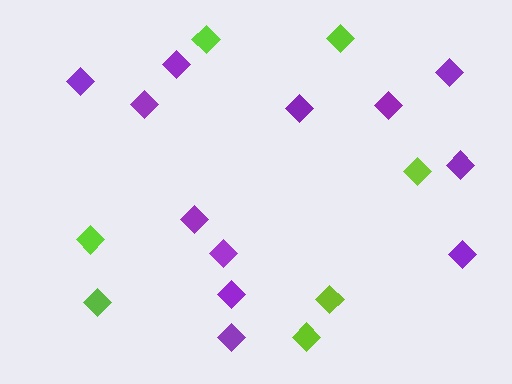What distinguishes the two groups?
There are 2 groups: one group of purple diamonds (12) and one group of lime diamonds (7).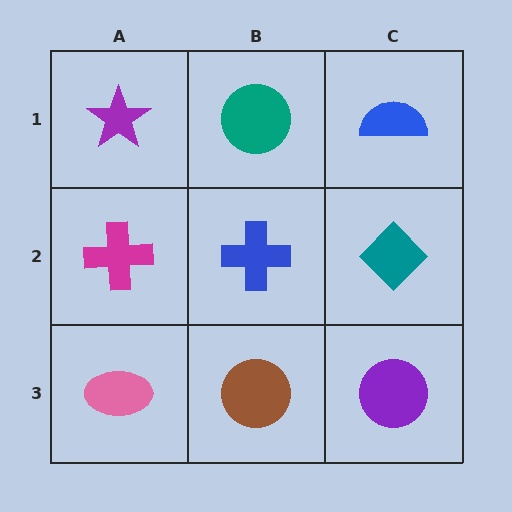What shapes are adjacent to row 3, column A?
A magenta cross (row 2, column A), a brown circle (row 3, column B).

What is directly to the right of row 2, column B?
A teal diamond.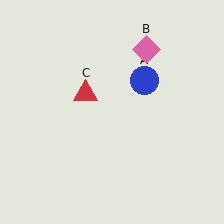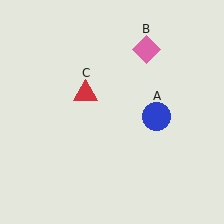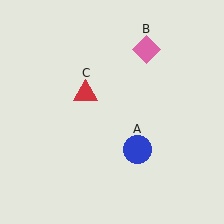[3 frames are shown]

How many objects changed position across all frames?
1 object changed position: blue circle (object A).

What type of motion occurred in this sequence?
The blue circle (object A) rotated clockwise around the center of the scene.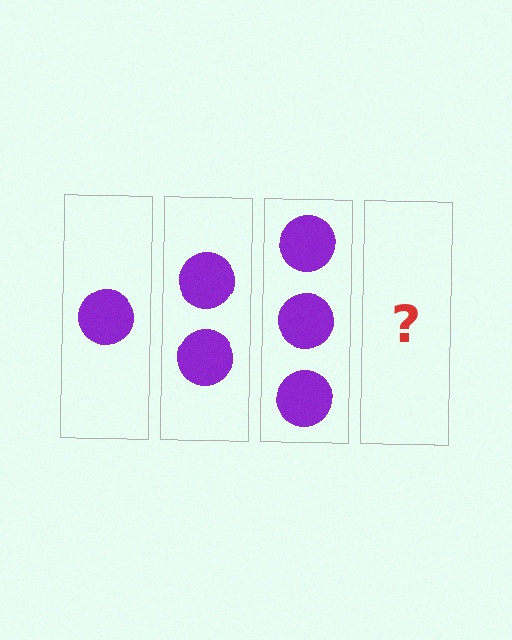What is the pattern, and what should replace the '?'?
The pattern is that each step adds one more circle. The '?' should be 4 circles.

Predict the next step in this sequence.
The next step is 4 circles.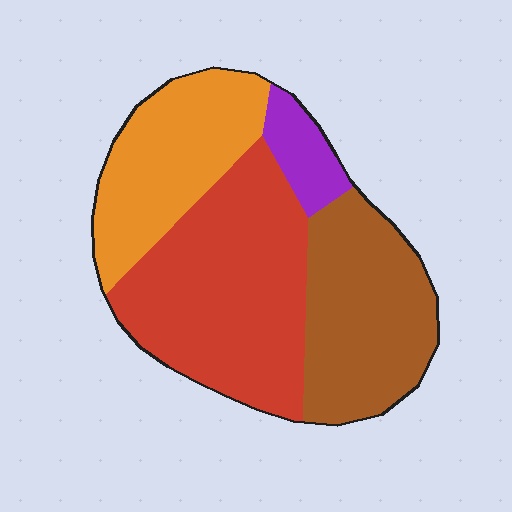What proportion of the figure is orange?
Orange takes up about one quarter (1/4) of the figure.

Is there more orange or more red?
Red.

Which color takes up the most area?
Red, at roughly 40%.